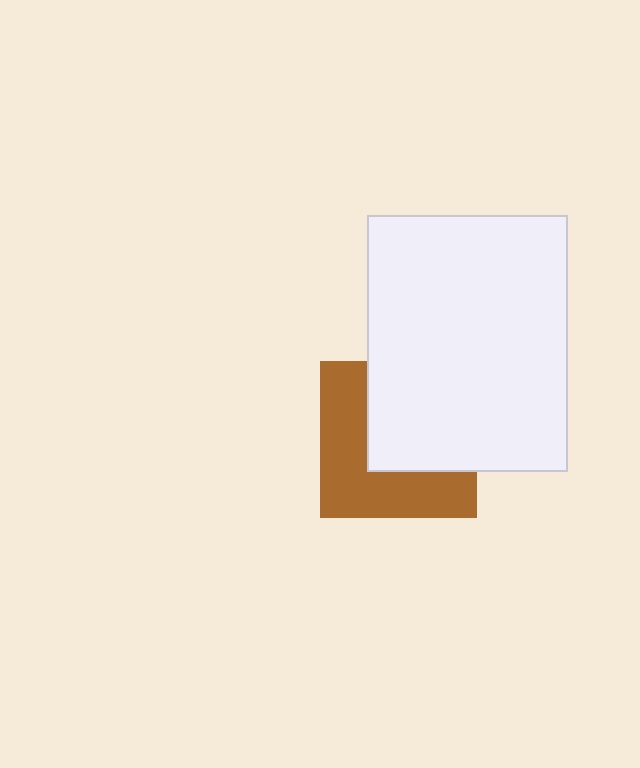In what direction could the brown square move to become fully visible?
The brown square could move toward the lower-left. That would shift it out from behind the white rectangle entirely.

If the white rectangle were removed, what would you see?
You would see the complete brown square.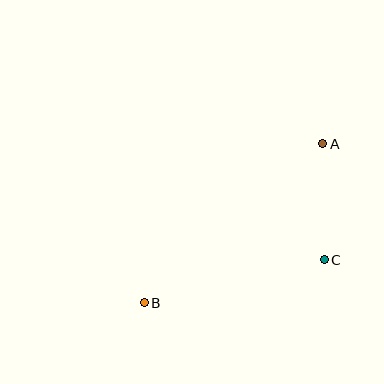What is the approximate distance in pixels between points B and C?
The distance between B and C is approximately 185 pixels.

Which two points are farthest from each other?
Points A and B are farthest from each other.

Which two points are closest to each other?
Points A and C are closest to each other.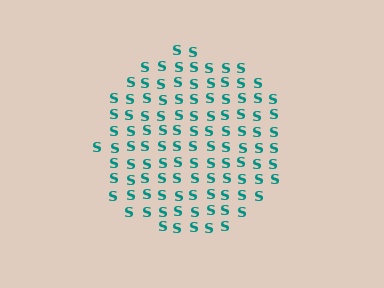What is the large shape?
The large shape is a circle.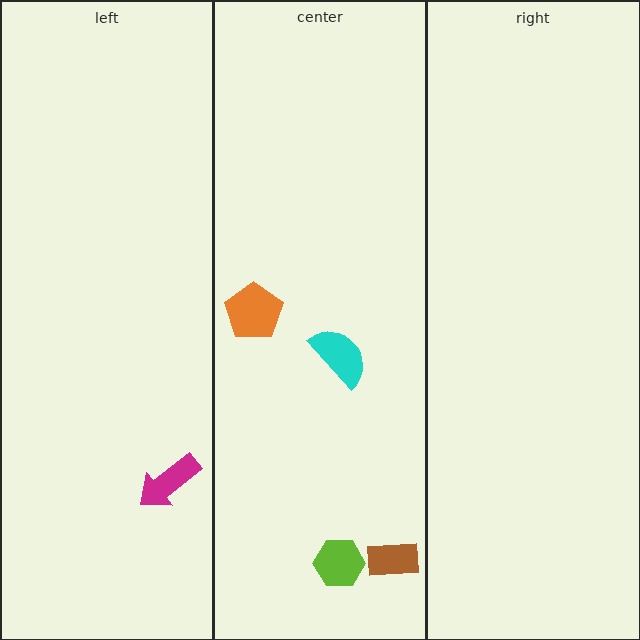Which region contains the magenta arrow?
The left region.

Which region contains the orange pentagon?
The center region.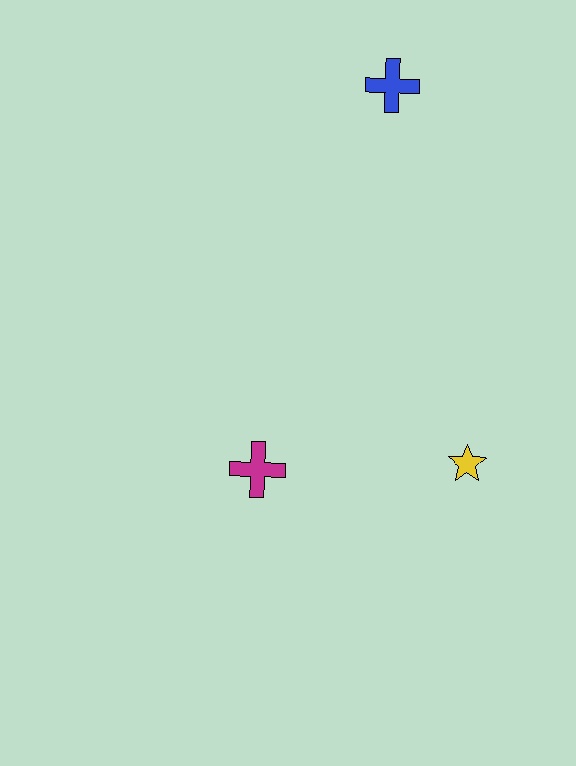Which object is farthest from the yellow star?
The blue cross is farthest from the yellow star.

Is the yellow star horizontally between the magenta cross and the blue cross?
No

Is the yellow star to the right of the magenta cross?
Yes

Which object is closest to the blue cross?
The yellow star is closest to the blue cross.